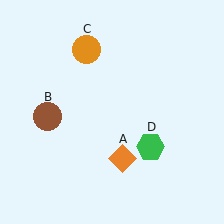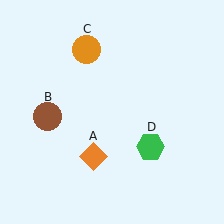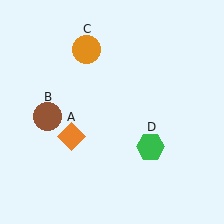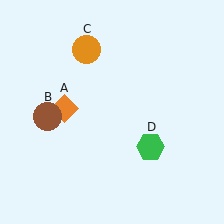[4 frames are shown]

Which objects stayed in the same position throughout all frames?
Brown circle (object B) and orange circle (object C) and green hexagon (object D) remained stationary.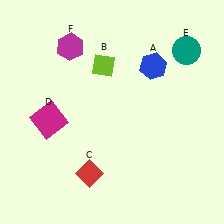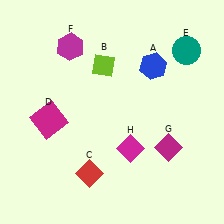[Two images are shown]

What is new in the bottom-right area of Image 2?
A magenta diamond (G) was added in the bottom-right area of Image 2.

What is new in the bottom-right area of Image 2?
A magenta diamond (H) was added in the bottom-right area of Image 2.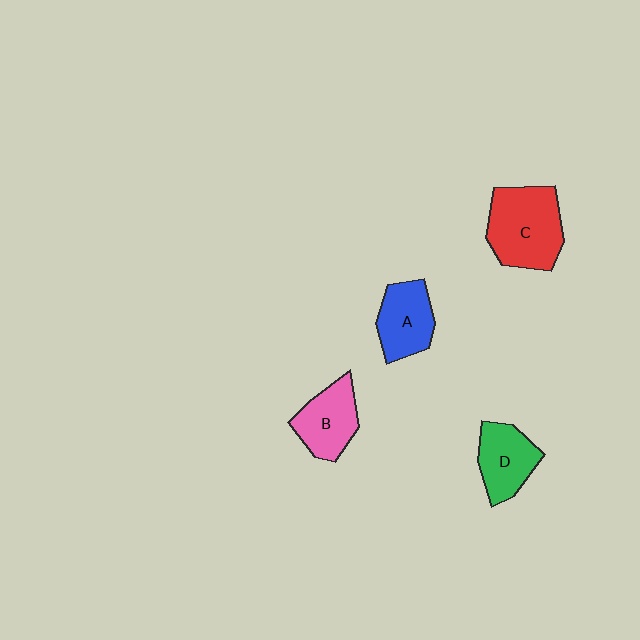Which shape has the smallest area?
Shape D (green).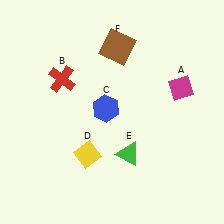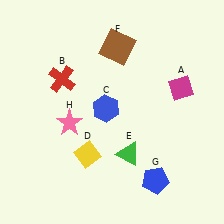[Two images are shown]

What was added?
A blue pentagon (G), a pink star (H) were added in Image 2.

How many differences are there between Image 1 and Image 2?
There are 2 differences between the two images.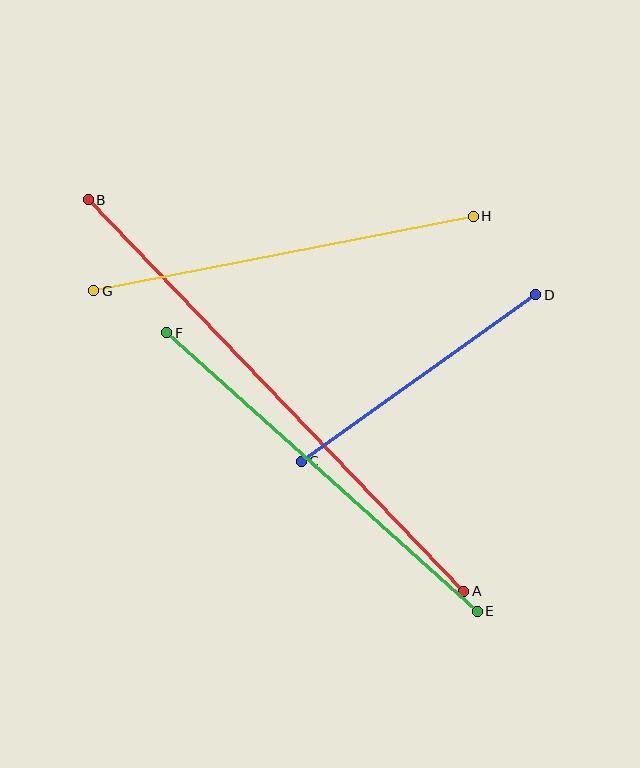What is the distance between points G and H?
The distance is approximately 386 pixels.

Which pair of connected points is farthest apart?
Points A and B are farthest apart.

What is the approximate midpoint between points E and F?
The midpoint is at approximately (322, 472) pixels.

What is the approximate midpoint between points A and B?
The midpoint is at approximately (276, 395) pixels.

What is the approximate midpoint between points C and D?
The midpoint is at approximately (419, 378) pixels.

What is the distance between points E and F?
The distance is approximately 417 pixels.